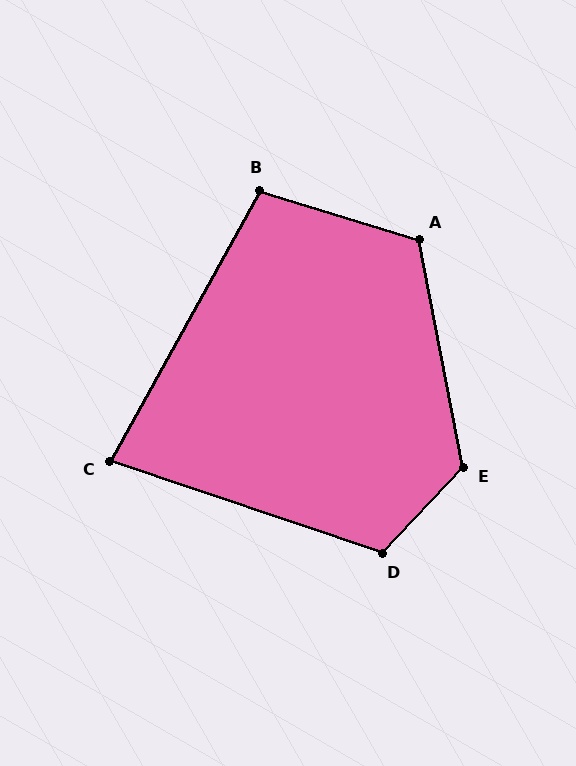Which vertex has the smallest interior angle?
C, at approximately 80 degrees.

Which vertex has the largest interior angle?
E, at approximately 126 degrees.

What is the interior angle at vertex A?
Approximately 118 degrees (obtuse).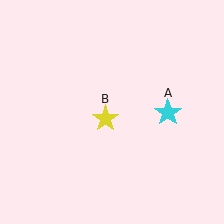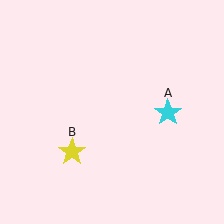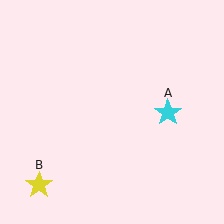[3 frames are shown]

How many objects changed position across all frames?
1 object changed position: yellow star (object B).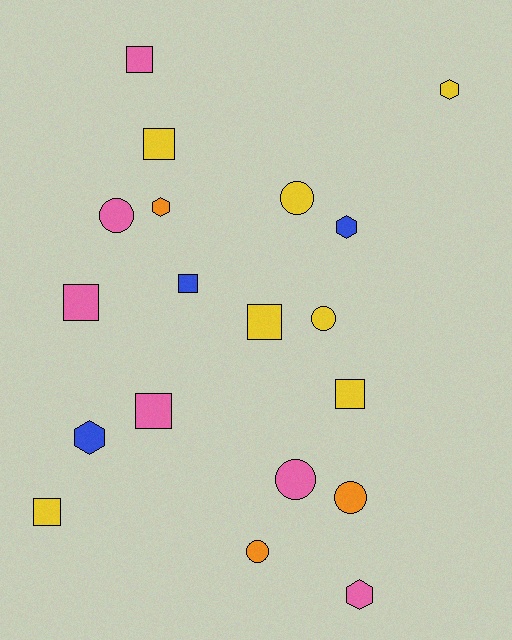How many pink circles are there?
There are 2 pink circles.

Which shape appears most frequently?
Square, with 8 objects.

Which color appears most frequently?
Yellow, with 7 objects.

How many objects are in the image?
There are 19 objects.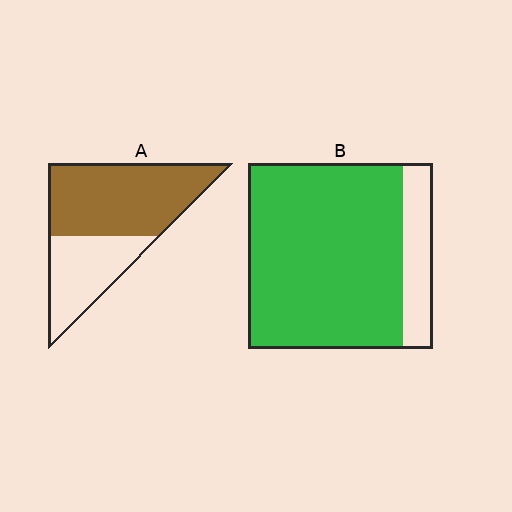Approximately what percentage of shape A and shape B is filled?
A is approximately 65% and B is approximately 85%.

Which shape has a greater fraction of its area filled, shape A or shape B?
Shape B.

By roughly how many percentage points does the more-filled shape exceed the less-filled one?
By roughly 20 percentage points (B over A).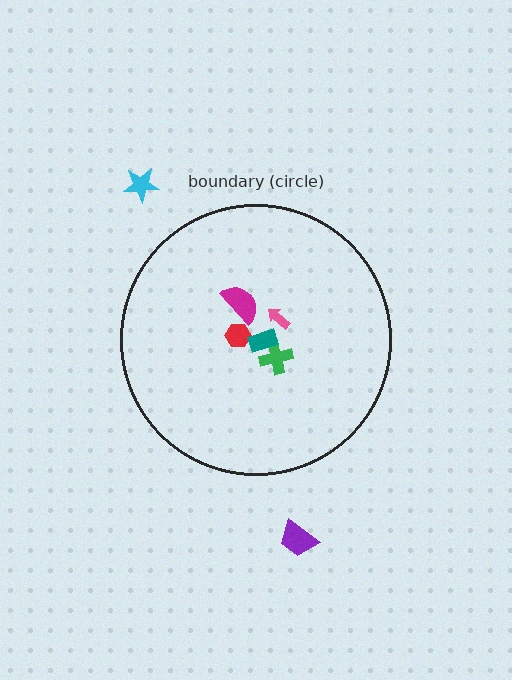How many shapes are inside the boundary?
5 inside, 2 outside.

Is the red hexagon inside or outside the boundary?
Inside.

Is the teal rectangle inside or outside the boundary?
Inside.